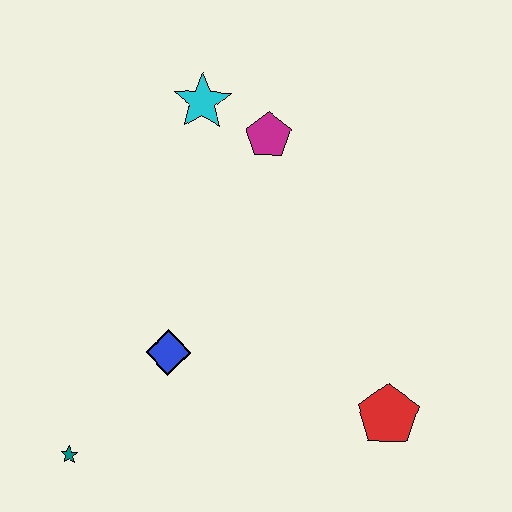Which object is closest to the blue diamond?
The teal star is closest to the blue diamond.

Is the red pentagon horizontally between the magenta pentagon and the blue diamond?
No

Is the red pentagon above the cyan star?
No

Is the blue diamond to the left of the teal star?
No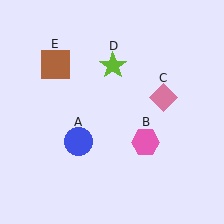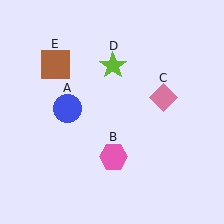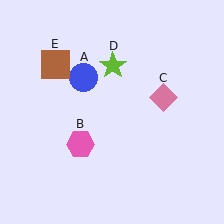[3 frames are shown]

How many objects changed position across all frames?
2 objects changed position: blue circle (object A), pink hexagon (object B).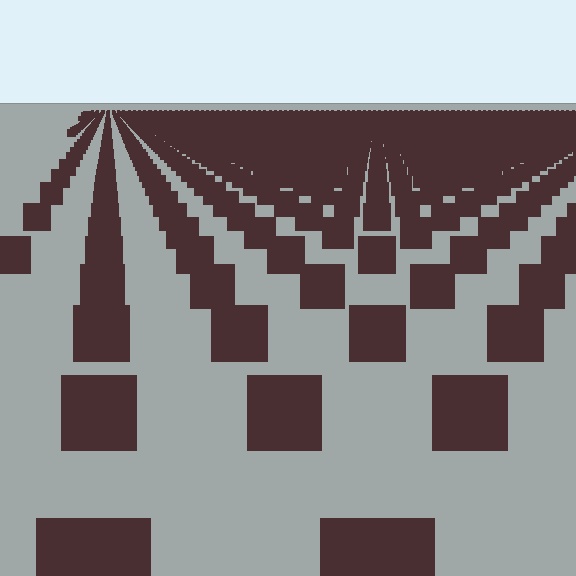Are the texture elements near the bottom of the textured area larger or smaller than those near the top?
Larger. Near the bottom, elements are closer to the viewer and appear at a bigger on-screen size.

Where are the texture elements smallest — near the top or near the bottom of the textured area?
Near the top.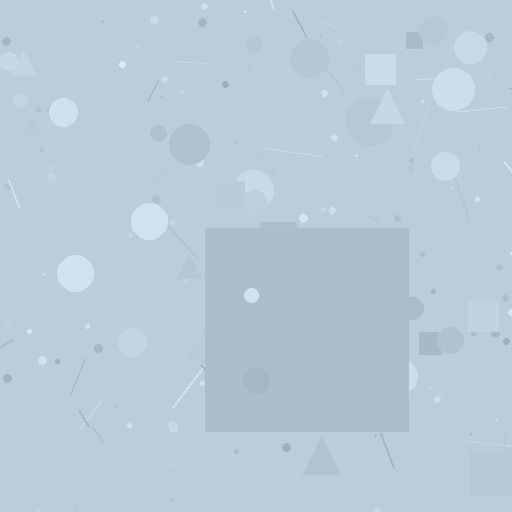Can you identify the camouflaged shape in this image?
The camouflaged shape is a square.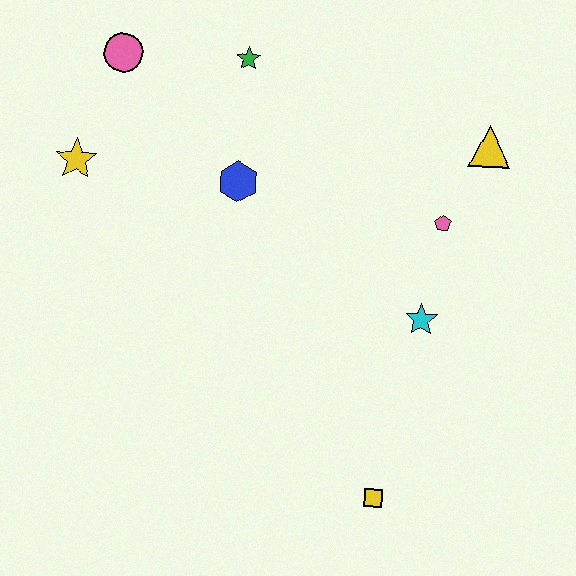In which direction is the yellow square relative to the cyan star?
The yellow square is below the cyan star.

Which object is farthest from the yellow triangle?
The yellow star is farthest from the yellow triangle.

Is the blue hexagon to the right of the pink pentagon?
No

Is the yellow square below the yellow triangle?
Yes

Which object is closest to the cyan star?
The pink pentagon is closest to the cyan star.